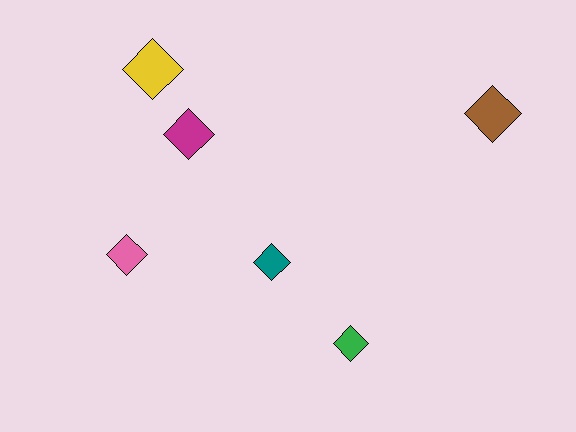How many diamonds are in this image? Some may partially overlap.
There are 6 diamonds.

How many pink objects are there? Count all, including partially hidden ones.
There is 1 pink object.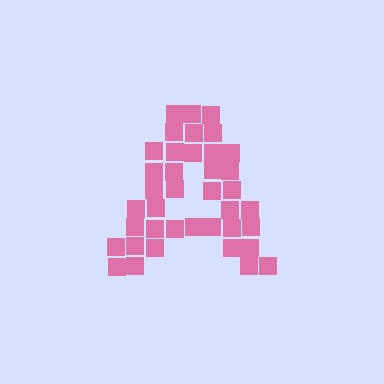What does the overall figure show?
The overall figure shows the letter A.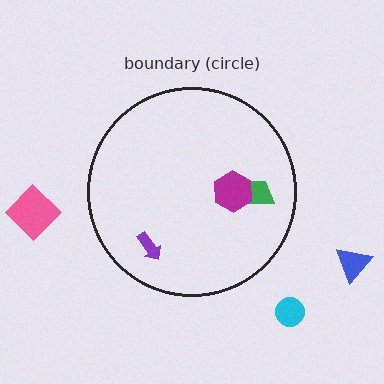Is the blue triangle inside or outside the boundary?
Outside.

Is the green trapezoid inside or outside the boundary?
Inside.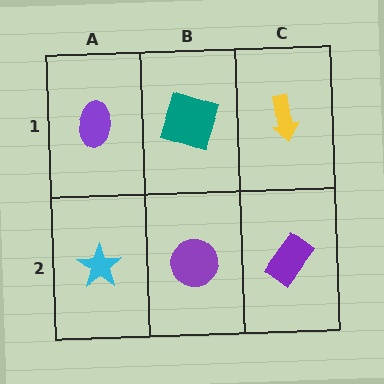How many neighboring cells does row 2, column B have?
3.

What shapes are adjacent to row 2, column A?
A purple ellipse (row 1, column A), a purple circle (row 2, column B).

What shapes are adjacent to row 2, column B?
A teal square (row 1, column B), a cyan star (row 2, column A), a purple rectangle (row 2, column C).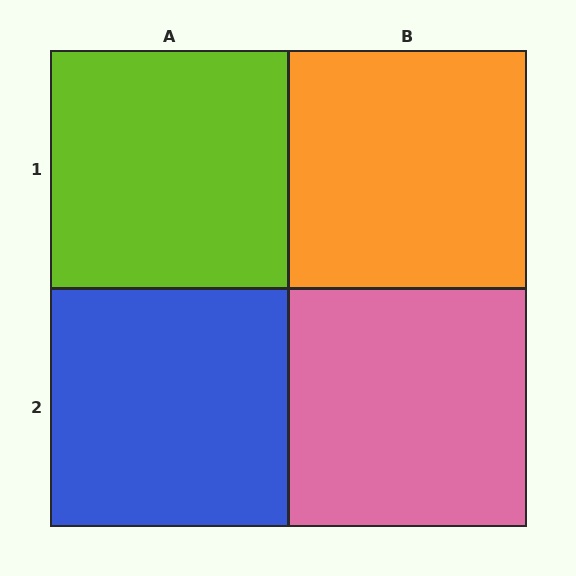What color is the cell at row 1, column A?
Lime.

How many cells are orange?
1 cell is orange.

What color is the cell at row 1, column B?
Orange.